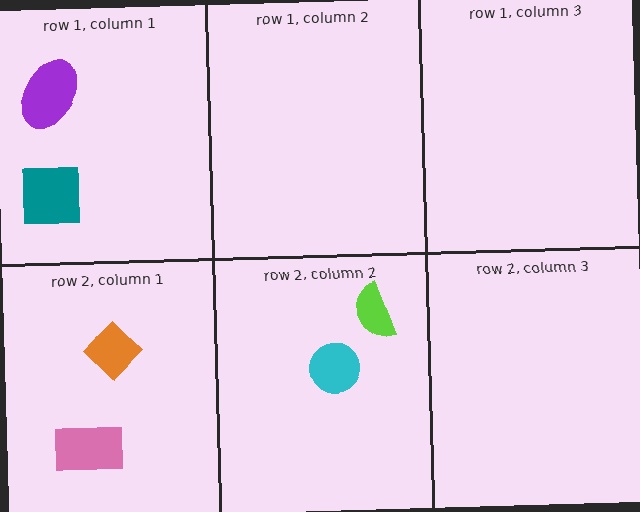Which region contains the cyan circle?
The row 2, column 2 region.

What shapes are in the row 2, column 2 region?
The cyan circle, the lime semicircle.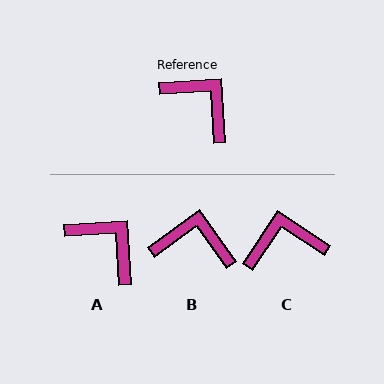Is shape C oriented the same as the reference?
No, it is off by about 53 degrees.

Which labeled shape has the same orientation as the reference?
A.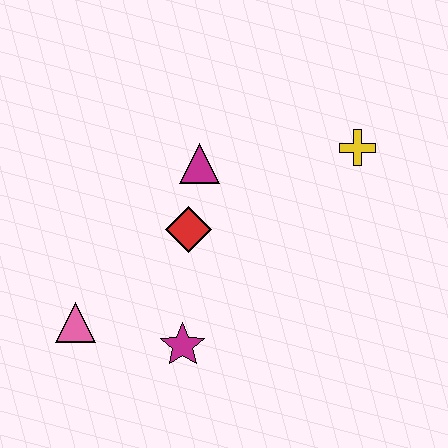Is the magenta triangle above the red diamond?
Yes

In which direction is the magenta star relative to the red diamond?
The magenta star is below the red diamond.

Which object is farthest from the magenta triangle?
The pink triangle is farthest from the magenta triangle.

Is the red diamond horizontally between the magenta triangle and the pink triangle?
Yes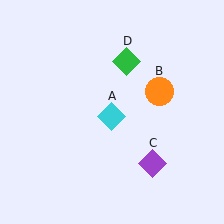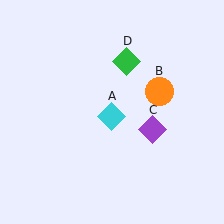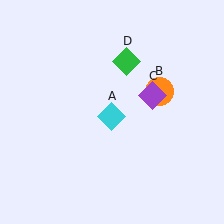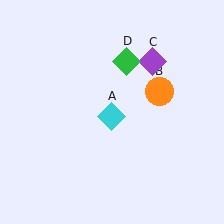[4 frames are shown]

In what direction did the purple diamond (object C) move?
The purple diamond (object C) moved up.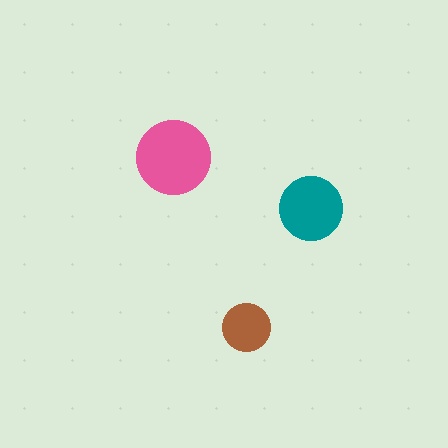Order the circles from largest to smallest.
the pink one, the teal one, the brown one.